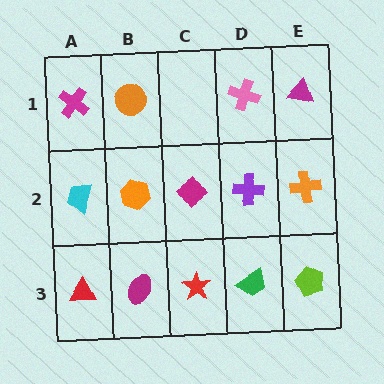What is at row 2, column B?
An orange hexagon.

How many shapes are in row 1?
4 shapes.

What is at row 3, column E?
A lime pentagon.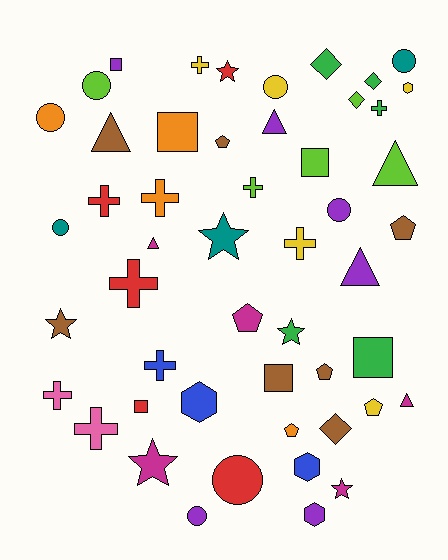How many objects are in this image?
There are 50 objects.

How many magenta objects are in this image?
There are 5 magenta objects.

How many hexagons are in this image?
There are 4 hexagons.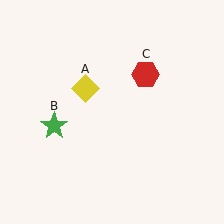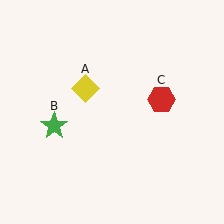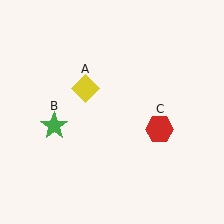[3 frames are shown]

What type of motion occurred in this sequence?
The red hexagon (object C) rotated clockwise around the center of the scene.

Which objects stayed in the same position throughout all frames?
Yellow diamond (object A) and green star (object B) remained stationary.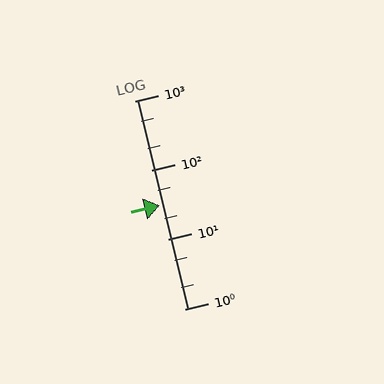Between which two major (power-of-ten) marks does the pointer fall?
The pointer is between 10 and 100.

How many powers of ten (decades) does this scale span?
The scale spans 3 decades, from 1 to 1000.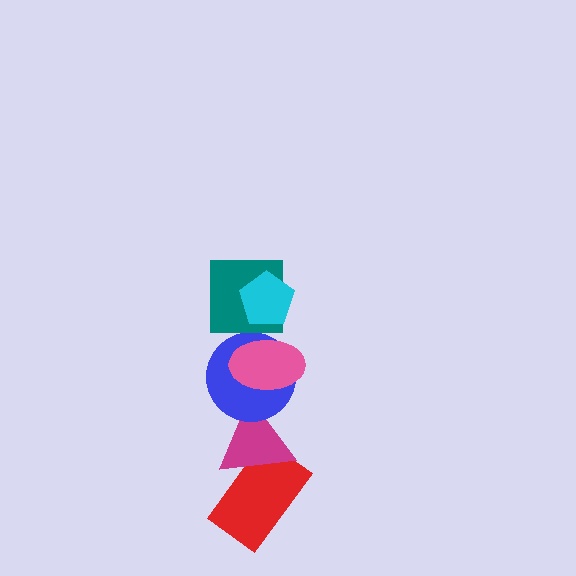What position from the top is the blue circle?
The blue circle is 4th from the top.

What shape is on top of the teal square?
The cyan pentagon is on top of the teal square.